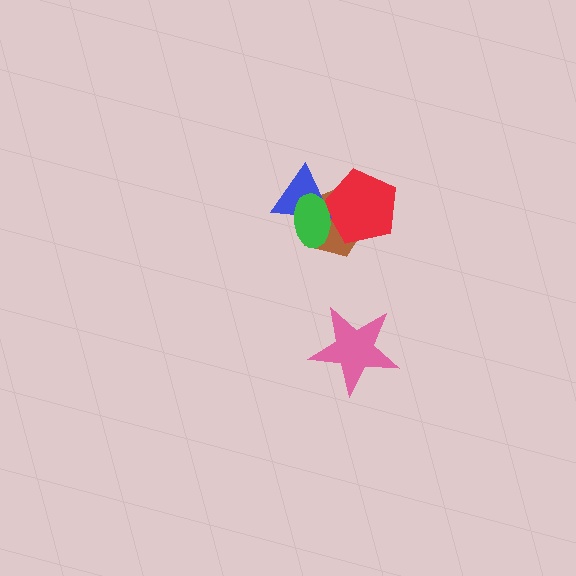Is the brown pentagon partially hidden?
Yes, it is partially covered by another shape.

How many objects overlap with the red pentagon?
3 objects overlap with the red pentagon.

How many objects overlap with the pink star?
0 objects overlap with the pink star.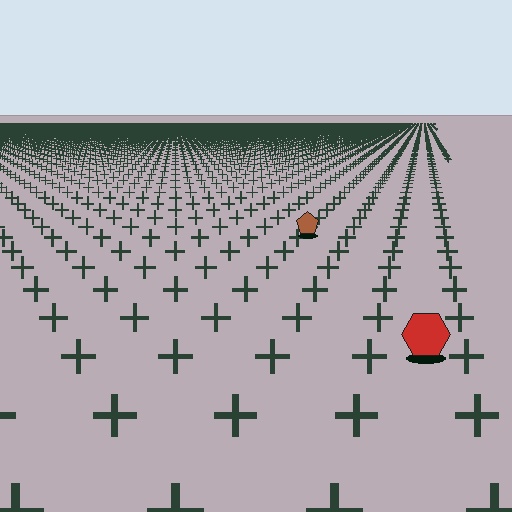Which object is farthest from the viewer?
The brown pentagon is farthest from the viewer. It appears smaller and the ground texture around it is denser.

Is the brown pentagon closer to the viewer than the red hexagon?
No. The red hexagon is closer — you can tell from the texture gradient: the ground texture is coarser near it.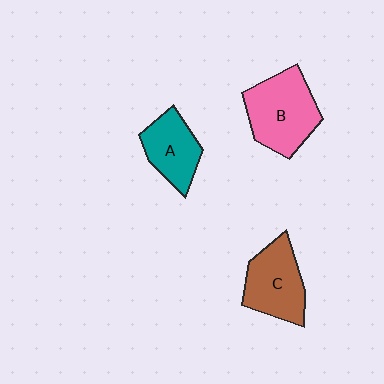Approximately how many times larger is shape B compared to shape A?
Approximately 1.5 times.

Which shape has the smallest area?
Shape A (teal).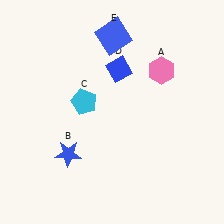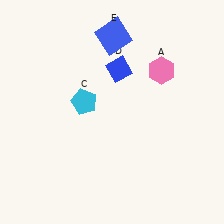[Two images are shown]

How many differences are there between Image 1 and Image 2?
There is 1 difference between the two images.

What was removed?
The blue star (B) was removed in Image 2.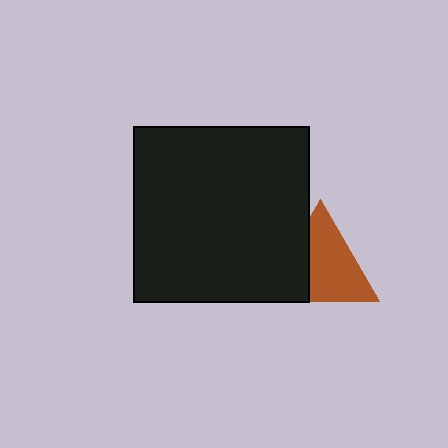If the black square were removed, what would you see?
You would see the complete brown triangle.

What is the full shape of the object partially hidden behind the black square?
The partially hidden object is a brown triangle.